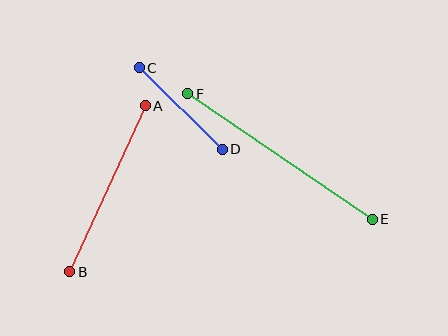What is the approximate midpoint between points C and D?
The midpoint is at approximately (181, 109) pixels.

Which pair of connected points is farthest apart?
Points E and F are farthest apart.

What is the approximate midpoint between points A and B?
The midpoint is at approximately (107, 189) pixels.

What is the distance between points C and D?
The distance is approximately 116 pixels.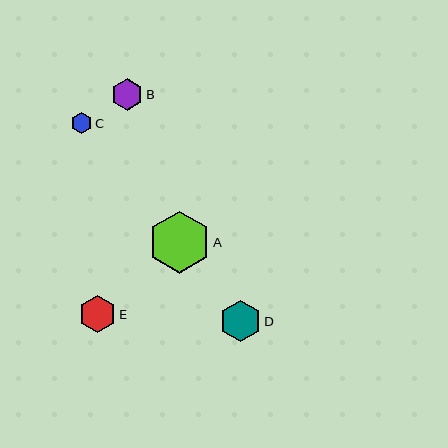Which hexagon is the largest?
Hexagon A is the largest with a size of approximately 62 pixels.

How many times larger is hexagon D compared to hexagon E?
Hexagon D is approximately 1.1 times the size of hexagon E.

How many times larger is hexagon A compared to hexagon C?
Hexagon A is approximately 3.0 times the size of hexagon C.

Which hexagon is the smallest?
Hexagon C is the smallest with a size of approximately 21 pixels.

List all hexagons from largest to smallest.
From largest to smallest: A, D, E, B, C.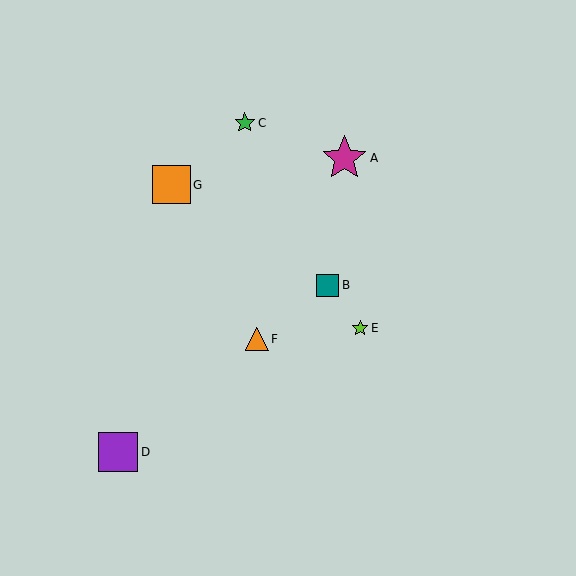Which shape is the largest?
The magenta star (labeled A) is the largest.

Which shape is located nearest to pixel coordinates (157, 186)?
The orange square (labeled G) at (171, 185) is nearest to that location.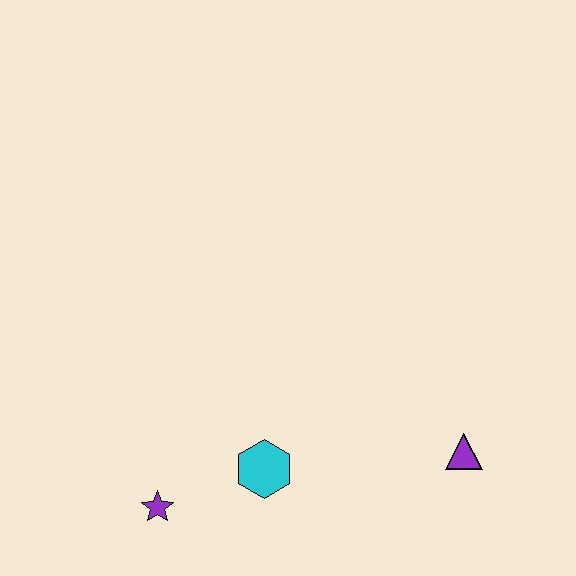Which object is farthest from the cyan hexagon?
The purple triangle is farthest from the cyan hexagon.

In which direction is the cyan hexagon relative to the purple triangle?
The cyan hexagon is to the left of the purple triangle.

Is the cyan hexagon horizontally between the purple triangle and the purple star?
Yes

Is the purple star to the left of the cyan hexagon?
Yes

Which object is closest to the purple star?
The cyan hexagon is closest to the purple star.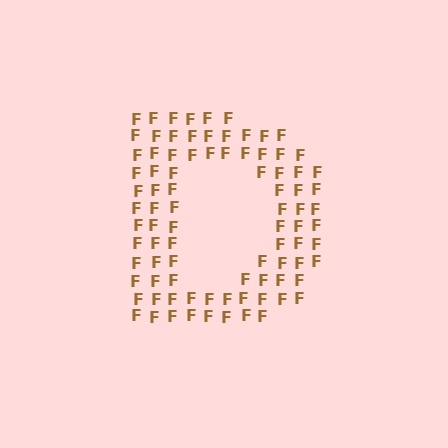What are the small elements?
The small elements are letter F's.